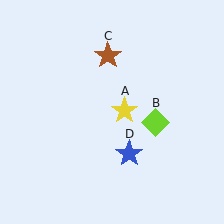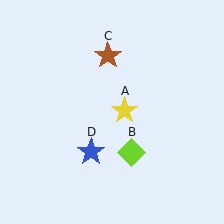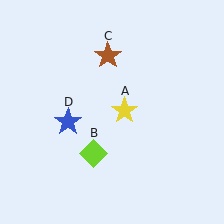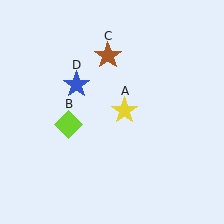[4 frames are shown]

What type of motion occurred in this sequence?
The lime diamond (object B), blue star (object D) rotated clockwise around the center of the scene.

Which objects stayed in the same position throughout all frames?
Yellow star (object A) and brown star (object C) remained stationary.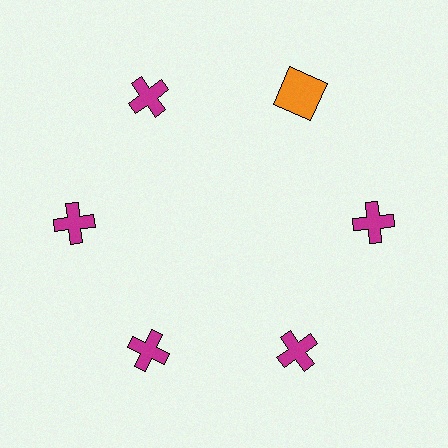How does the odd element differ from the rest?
It differs in both color (orange instead of magenta) and shape (square instead of cross).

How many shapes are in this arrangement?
There are 6 shapes arranged in a ring pattern.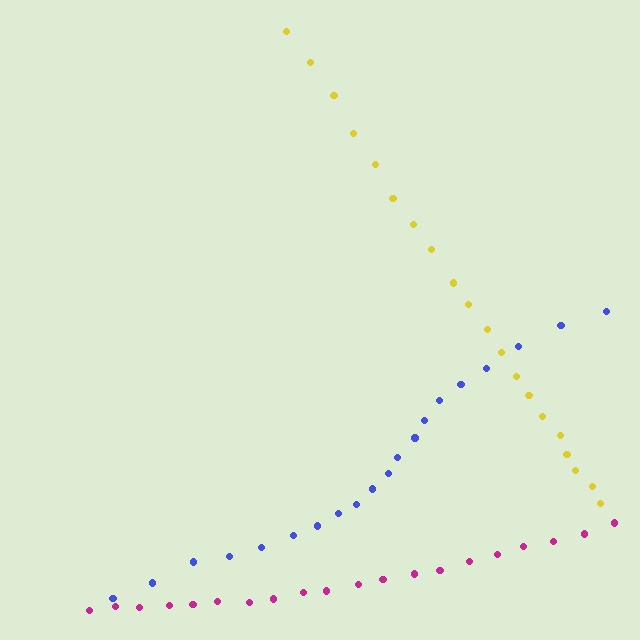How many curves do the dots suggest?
There are 3 distinct paths.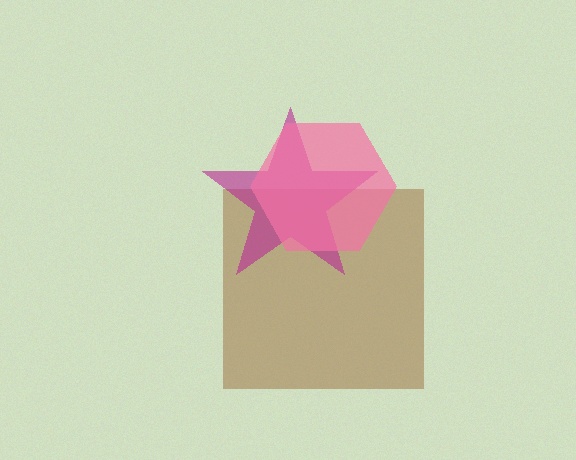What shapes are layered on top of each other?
The layered shapes are: a brown square, a magenta star, a pink hexagon.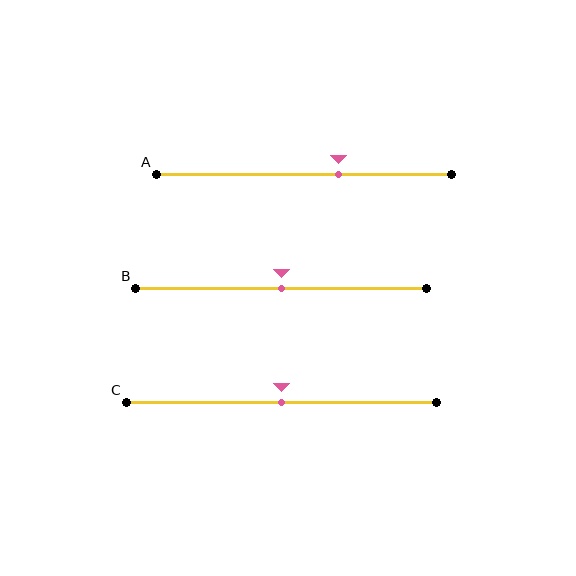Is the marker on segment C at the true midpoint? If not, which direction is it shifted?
Yes, the marker on segment C is at the true midpoint.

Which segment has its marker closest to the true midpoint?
Segment B has its marker closest to the true midpoint.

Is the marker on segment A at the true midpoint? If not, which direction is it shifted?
No, the marker on segment A is shifted to the right by about 12% of the segment length.